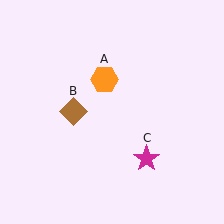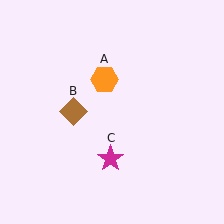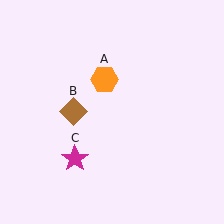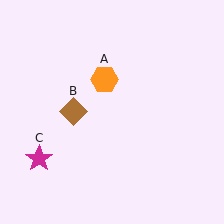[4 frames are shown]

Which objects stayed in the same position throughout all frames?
Orange hexagon (object A) and brown diamond (object B) remained stationary.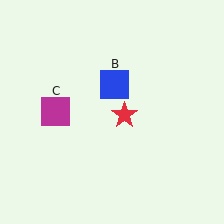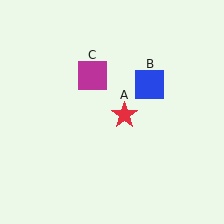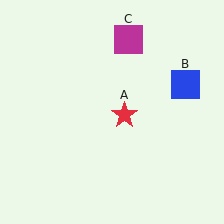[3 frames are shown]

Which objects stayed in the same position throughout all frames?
Red star (object A) remained stationary.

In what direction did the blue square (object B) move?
The blue square (object B) moved right.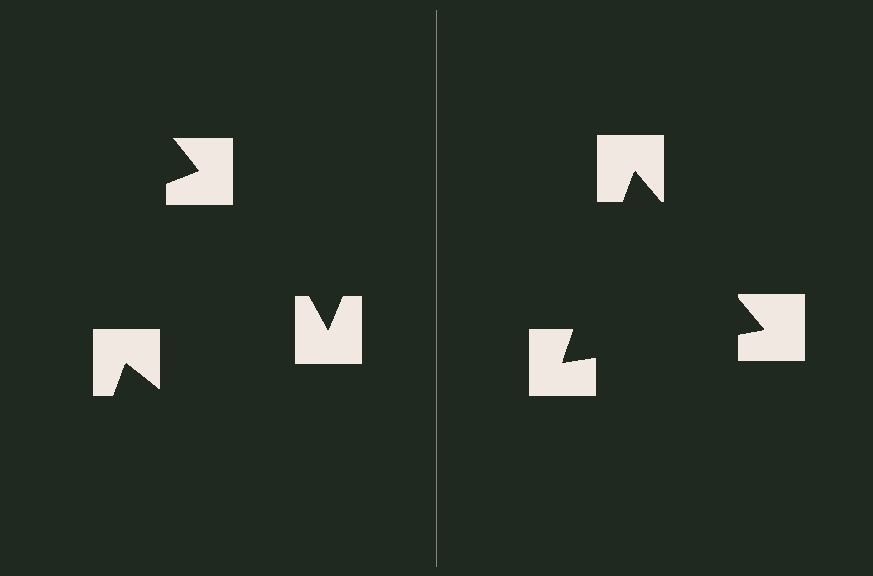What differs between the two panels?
The notched squares are positioned identically on both sides; only the wedge orientations differ. On the right they align to a triangle; on the left they are misaligned.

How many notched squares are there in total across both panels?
6 — 3 on each side.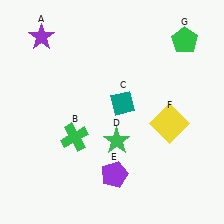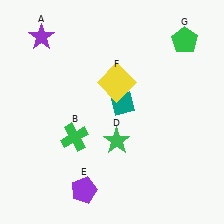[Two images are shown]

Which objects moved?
The objects that moved are: the purple pentagon (E), the yellow square (F).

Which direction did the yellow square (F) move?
The yellow square (F) moved left.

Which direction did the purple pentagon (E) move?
The purple pentagon (E) moved left.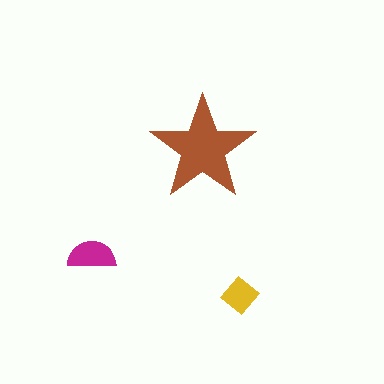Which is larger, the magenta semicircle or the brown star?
The brown star.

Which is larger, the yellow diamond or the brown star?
The brown star.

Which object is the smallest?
The yellow diamond.